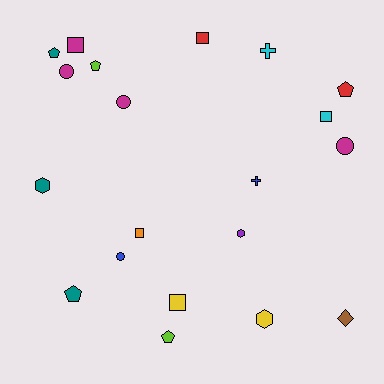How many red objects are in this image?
There are 2 red objects.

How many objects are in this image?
There are 20 objects.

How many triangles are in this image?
There are no triangles.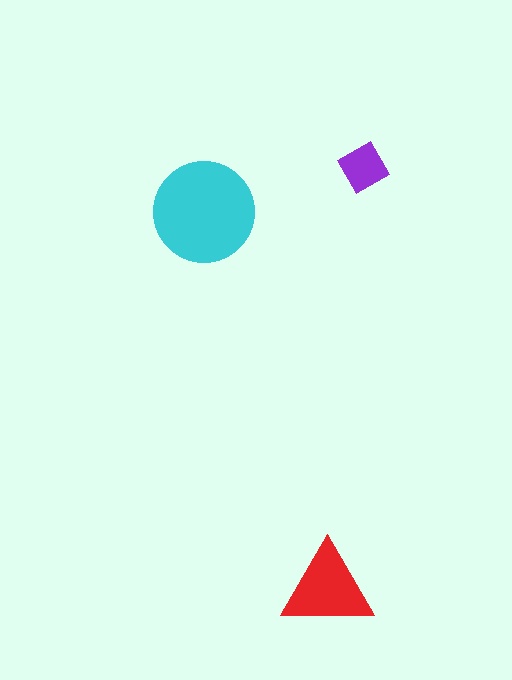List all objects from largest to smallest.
The cyan circle, the red triangle, the purple diamond.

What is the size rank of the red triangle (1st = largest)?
2nd.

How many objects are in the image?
There are 3 objects in the image.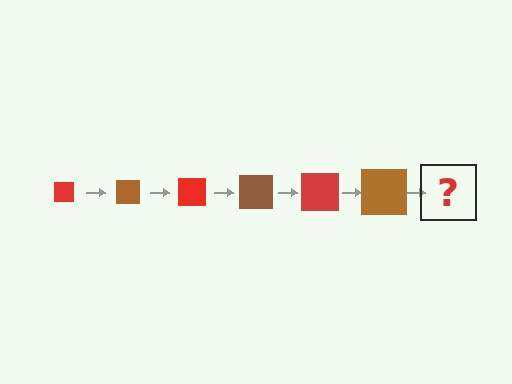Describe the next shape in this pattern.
It should be a red square, larger than the previous one.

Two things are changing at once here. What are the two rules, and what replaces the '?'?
The two rules are that the square grows larger each step and the color cycles through red and brown. The '?' should be a red square, larger than the previous one.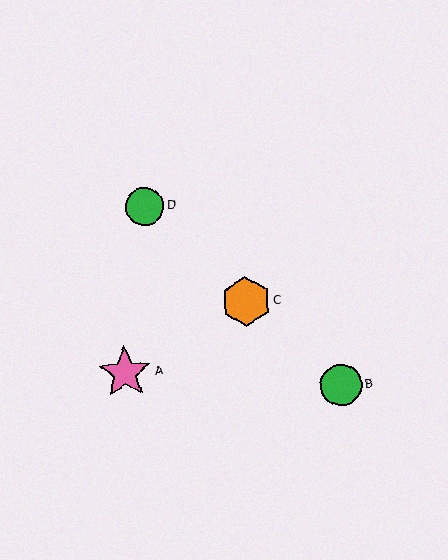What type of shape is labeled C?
Shape C is an orange hexagon.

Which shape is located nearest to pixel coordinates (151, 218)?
The green circle (labeled D) at (145, 206) is nearest to that location.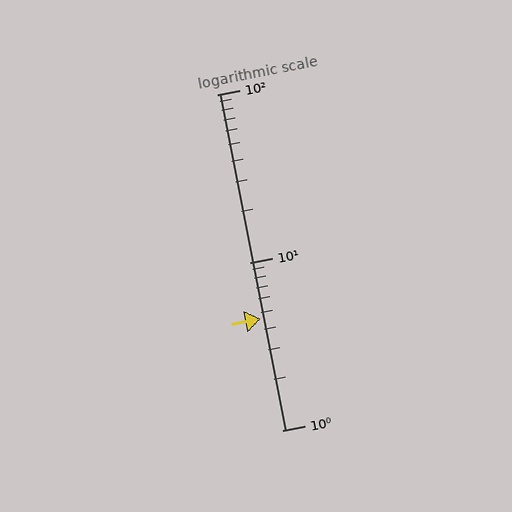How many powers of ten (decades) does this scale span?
The scale spans 2 decades, from 1 to 100.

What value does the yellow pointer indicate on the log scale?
The pointer indicates approximately 4.6.